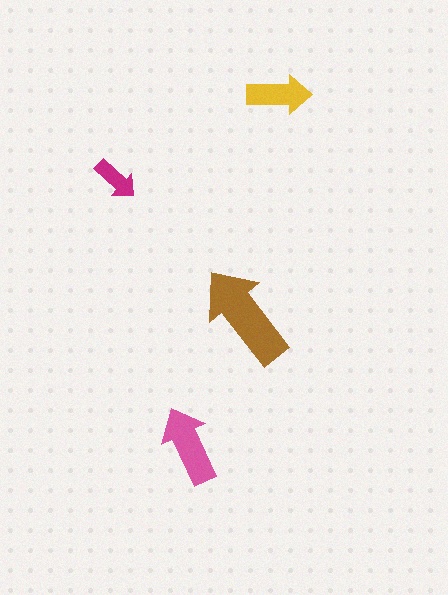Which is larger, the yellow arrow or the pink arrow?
The pink one.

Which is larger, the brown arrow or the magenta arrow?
The brown one.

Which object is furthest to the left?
The magenta arrow is leftmost.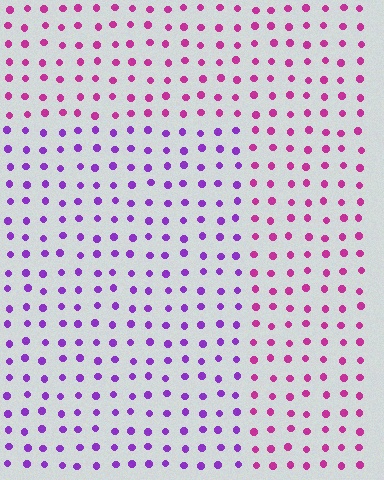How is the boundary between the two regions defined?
The boundary is defined purely by a slight shift in hue (about 40 degrees). Spacing, size, and orientation are identical on both sides.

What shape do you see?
I see a rectangle.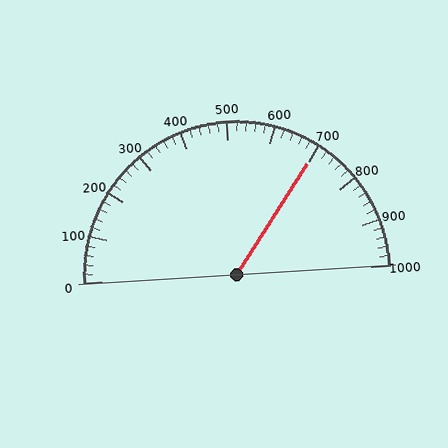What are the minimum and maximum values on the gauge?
The gauge ranges from 0 to 1000.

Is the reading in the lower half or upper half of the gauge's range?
The reading is in the upper half of the range (0 to 1000).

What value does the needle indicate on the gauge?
The needle indicates approximately 700.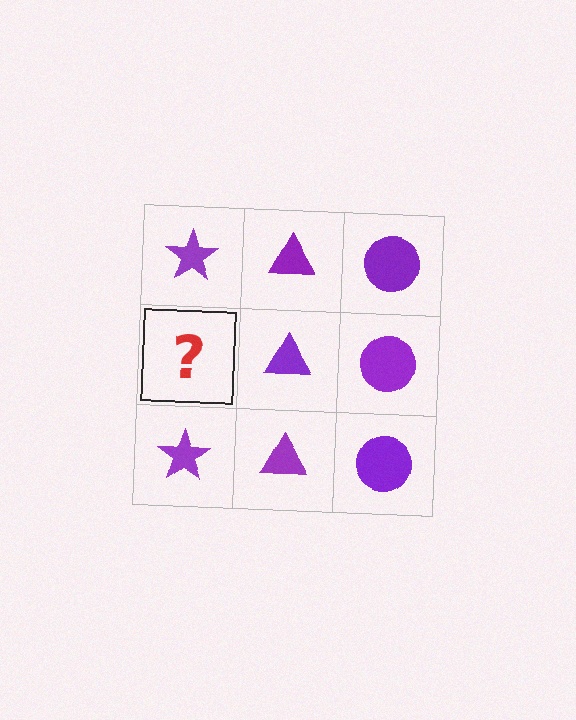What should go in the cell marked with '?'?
The missing cell should contain a purple star.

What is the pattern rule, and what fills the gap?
The rule is that each column has a consistent shape. The gap should be filled with a purple star.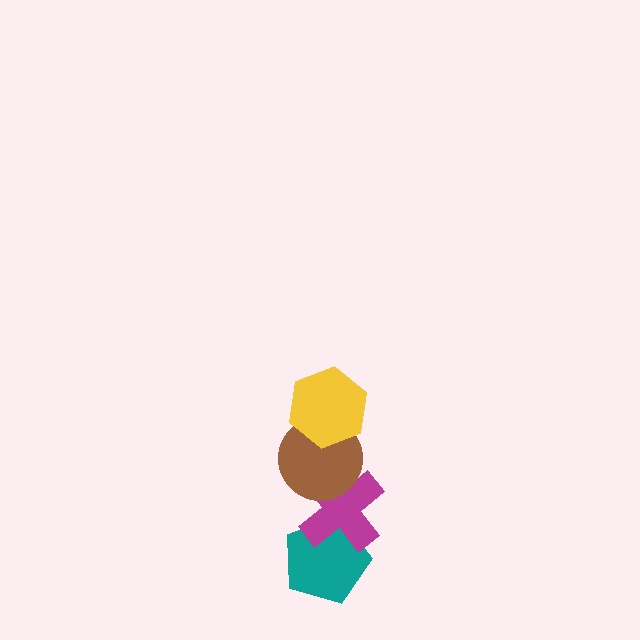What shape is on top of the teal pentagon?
The magenta cross is on top of the teal pentagon.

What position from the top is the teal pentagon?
The teal pentagon is 4th from the top.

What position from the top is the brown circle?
The brown circle is 2nd from the top.